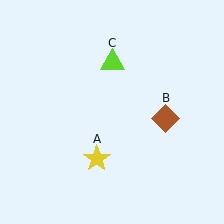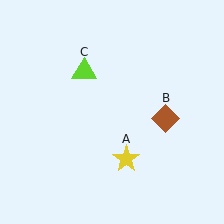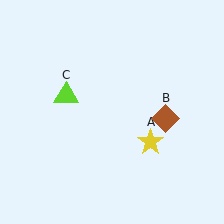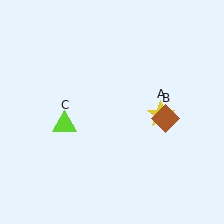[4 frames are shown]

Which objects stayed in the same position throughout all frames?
Brown diamond (object B) remained stationary.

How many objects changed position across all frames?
2 objects changed position: yellow star (object A), lime triangle (object C).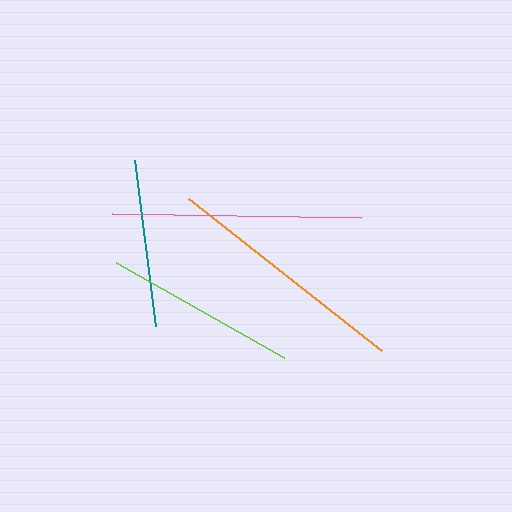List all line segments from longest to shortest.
From longest to shortest: pink, orange, lime, teal.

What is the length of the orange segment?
The orange segment is approximately 246 pixels long.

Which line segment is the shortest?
The teal line is the shortest at approximately 167 pixels.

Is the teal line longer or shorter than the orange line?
The orange line is longer than the teal line.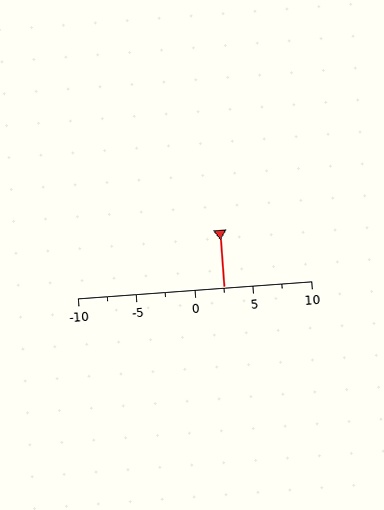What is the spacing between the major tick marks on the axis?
The major ticks are spaced 5 apart.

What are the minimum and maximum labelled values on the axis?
The axis runs from -10 to 10.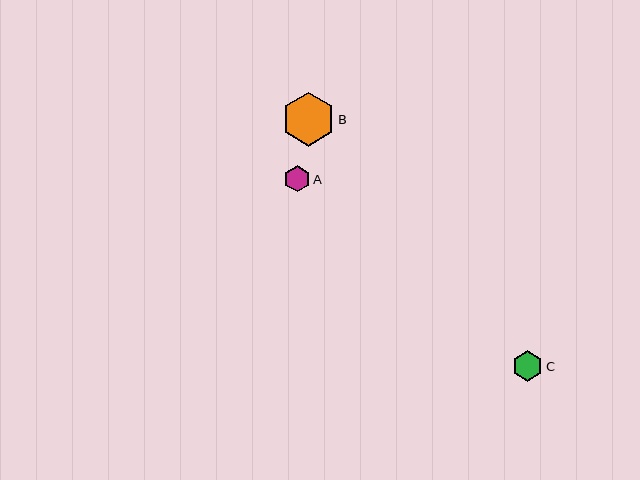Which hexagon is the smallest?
Hexagon A is the smallest with a size of approximately 26 pixels.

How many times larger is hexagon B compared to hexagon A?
Hexagon B is approximately 2.1 times the size of hexagon A.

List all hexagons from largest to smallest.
From largest to smallest: B, C, A.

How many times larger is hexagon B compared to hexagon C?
Hexagon B is approximately 1.7 times the size of hexagon C.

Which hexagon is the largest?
Hexagon B is the largest with a size of approximately 54 pixels.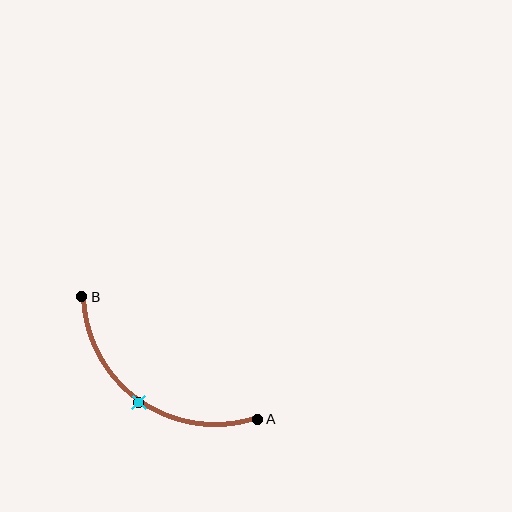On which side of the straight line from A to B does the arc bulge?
The arc bulges below and to the left of the straight line connecting A and B.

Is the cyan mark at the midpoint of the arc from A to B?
Yes. The cyan mark lies on the arc at equal arc-length from both A and B — it is the arc midpoint.